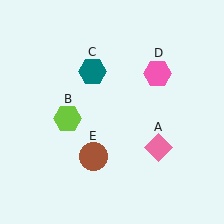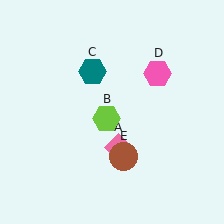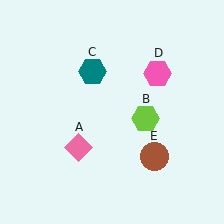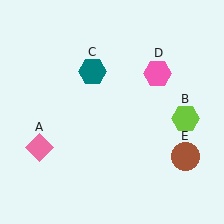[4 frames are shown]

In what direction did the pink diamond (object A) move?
The pink diamond (object A) moved left.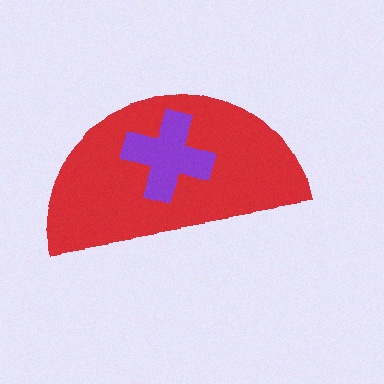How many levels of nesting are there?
2.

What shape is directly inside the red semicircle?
The purple cross.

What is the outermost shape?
The red semicircle.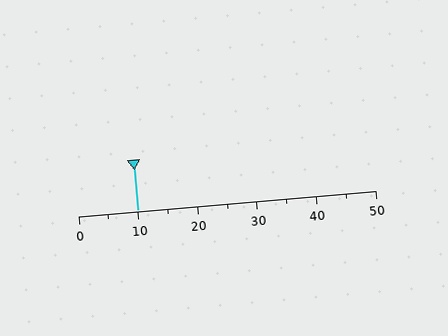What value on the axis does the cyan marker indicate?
The marker indicates approximately 10.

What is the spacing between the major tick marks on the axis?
The major ticks are spaced 10 apart.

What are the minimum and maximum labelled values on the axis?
The axis runs from 0 to 50.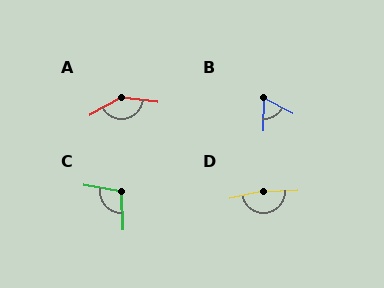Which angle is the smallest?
B, at approximately 63 degrees.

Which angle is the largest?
D, at approximately 169 degrees.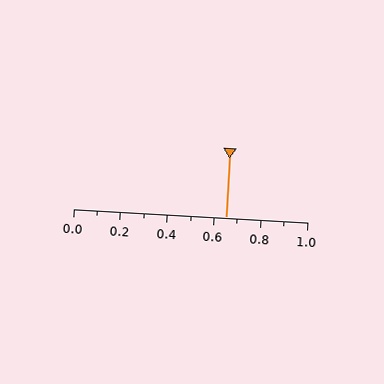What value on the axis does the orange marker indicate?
The marker indicates approximately 0.65.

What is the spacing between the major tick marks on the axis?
The major ticks are spaced 0.2 apart.